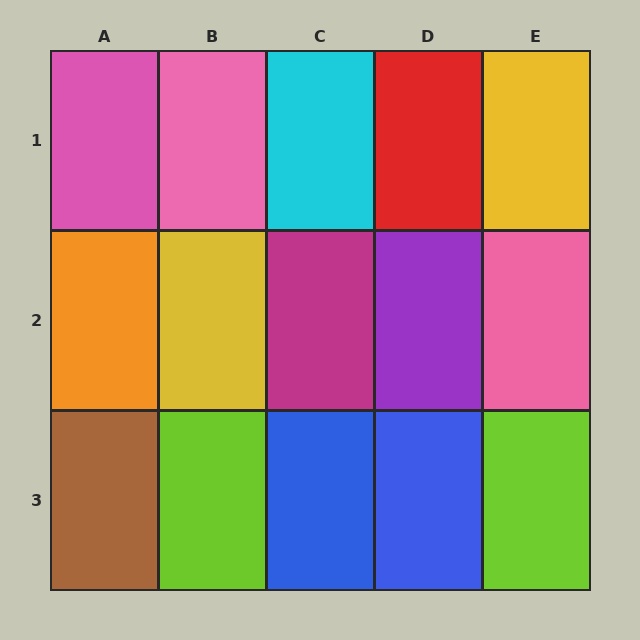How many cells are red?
1 cell is red.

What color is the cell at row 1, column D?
Red.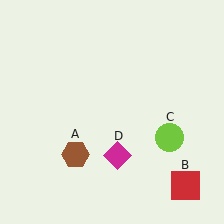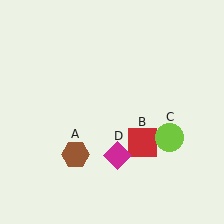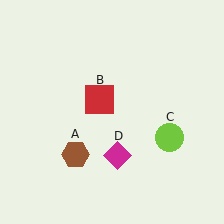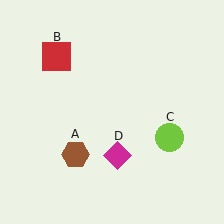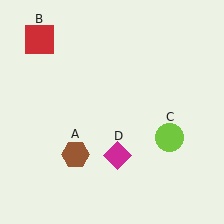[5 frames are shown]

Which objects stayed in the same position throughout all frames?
Brown hexagon (object A) and lime circle (object C) and magenta diamond (object D) remained stationary.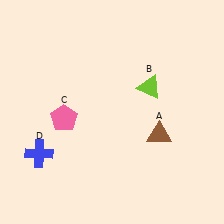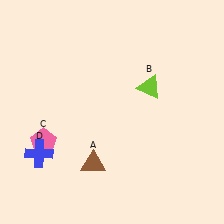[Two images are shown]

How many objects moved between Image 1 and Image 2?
2 objects moved between the two images.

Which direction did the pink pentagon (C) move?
The pink pentagon (C) moved down.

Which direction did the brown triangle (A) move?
The brown triangle (A) moved left.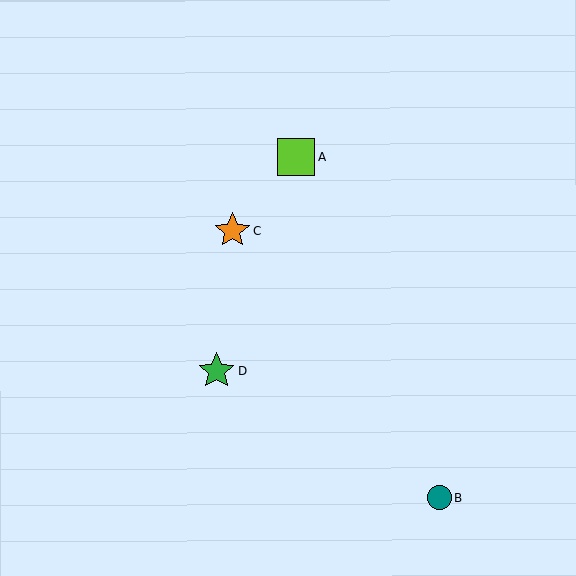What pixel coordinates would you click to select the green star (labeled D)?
Click at (217, 371) to select the green star D.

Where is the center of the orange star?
The center of the orange star is at (232, 231).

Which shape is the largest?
The lime square (labeled A) is the largest.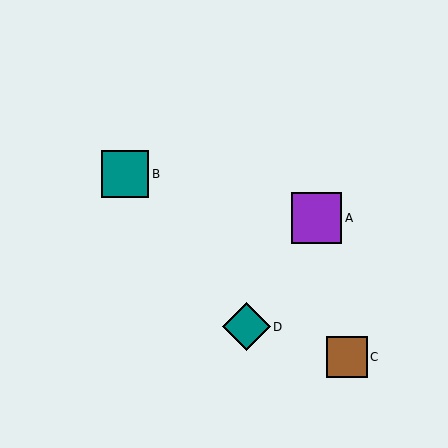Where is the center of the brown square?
The center of the brown square is at (347, 357).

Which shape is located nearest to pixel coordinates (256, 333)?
The teal diamond (labeled D) at (247, 327) is nearest to that location.